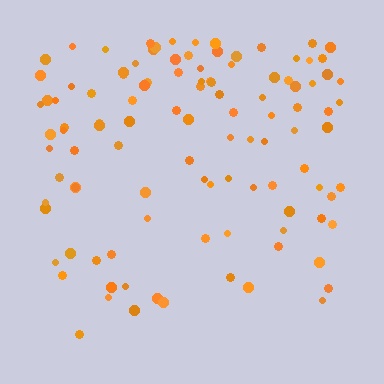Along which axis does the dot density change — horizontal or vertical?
Vertical.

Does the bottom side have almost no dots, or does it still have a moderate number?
Still a moderate number, just noticeably fewer than the top.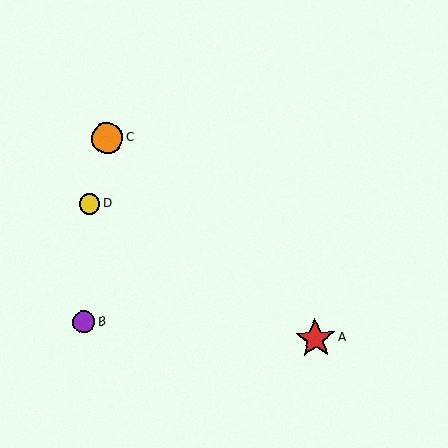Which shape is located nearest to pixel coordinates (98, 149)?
The orange circle (labeled C) at (107, 138) is nearest to that location.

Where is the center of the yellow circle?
The center of the yellow circle is at (89, 204).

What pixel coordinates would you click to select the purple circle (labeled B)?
Click at (84, 322) to select the purple circle B.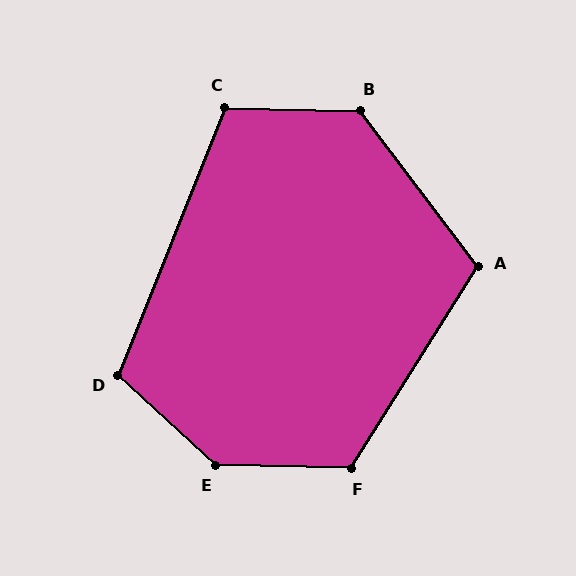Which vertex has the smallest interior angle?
C, at approximately 110 degrees.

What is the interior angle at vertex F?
Approximately 121 degrees (obtuse).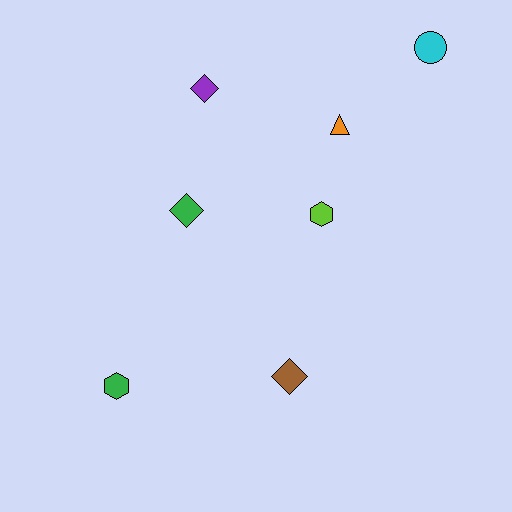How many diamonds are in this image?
There are 3 diamonds.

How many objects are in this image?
There are 7 objects.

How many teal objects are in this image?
There are no teal objects.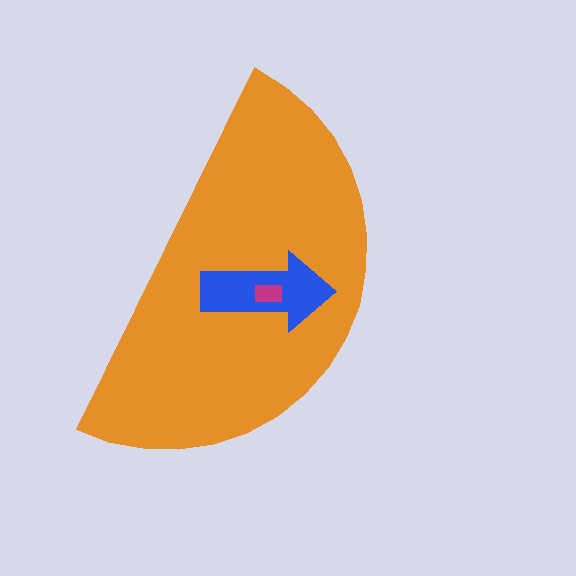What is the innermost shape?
The magenta rectangle.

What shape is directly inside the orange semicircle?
The blue arrow.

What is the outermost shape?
The orange semicircle.